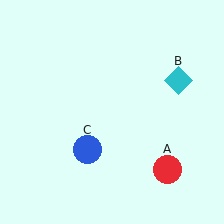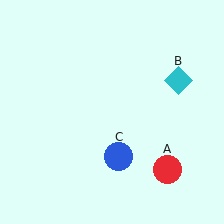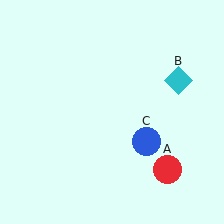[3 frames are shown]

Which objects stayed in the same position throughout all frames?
Red circle (object A) and cyan diamond (object B) remained stationary.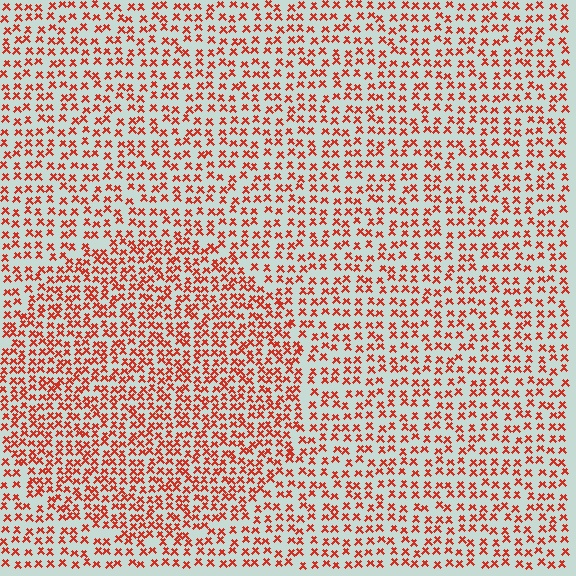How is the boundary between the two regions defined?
The boundary is defined by a change in element density (approximately 1.6x ratio). All elements are the same color, size, and shape.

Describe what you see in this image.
The image contains small red elements arranged at two different densities. A circle-shaped region is visible where the elements are more densely packed than the surrounding area.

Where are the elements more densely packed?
The elements are more densely packed inside the circle boundary.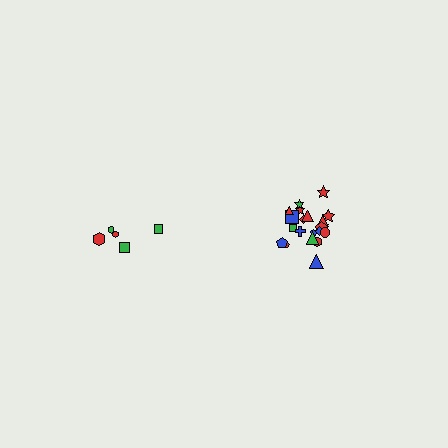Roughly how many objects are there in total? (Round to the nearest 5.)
Roughly 25 objects in total.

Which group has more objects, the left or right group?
The right group.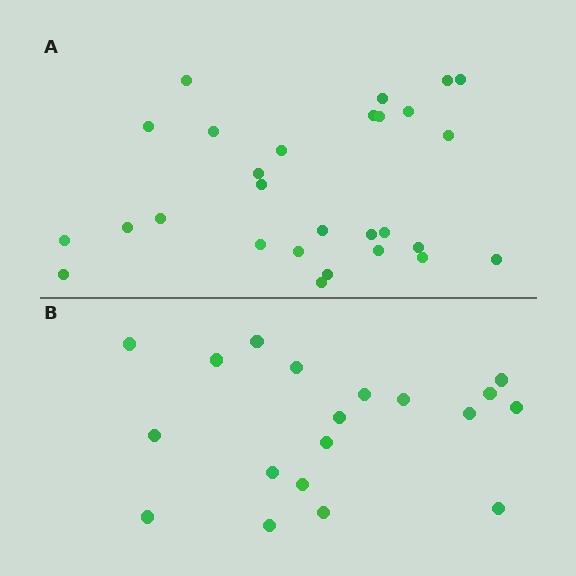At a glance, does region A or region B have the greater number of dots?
Region A (the top region) has more dots.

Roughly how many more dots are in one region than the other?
Region A has roughly 8 or so more dots than region B.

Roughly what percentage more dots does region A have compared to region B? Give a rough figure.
About 45% more.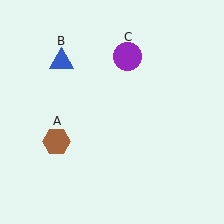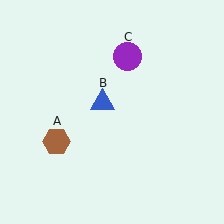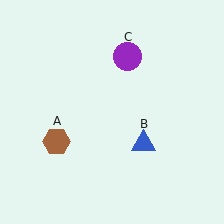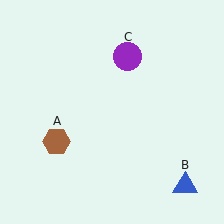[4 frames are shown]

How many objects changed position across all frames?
1 object changed position: blue triangle (object B).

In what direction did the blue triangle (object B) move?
The blue triangle (object B) moved down and to the right.